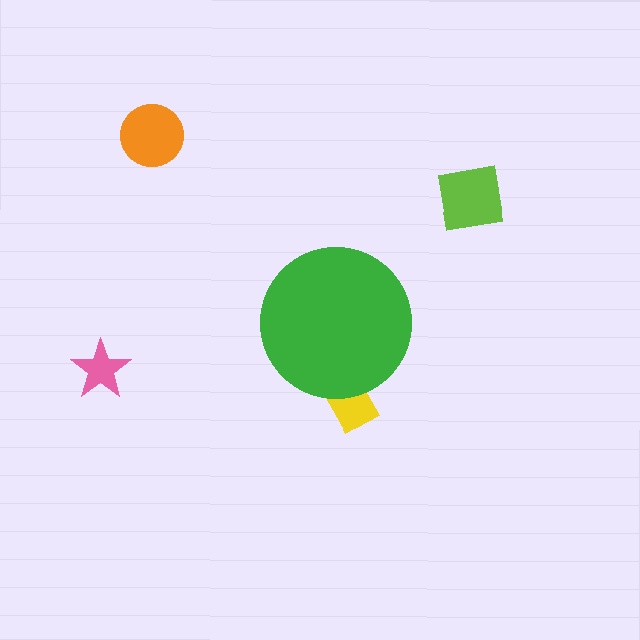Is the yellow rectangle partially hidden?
Yes, the yellow rectangle is partially hidden behind the green circle.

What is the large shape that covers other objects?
A green circle.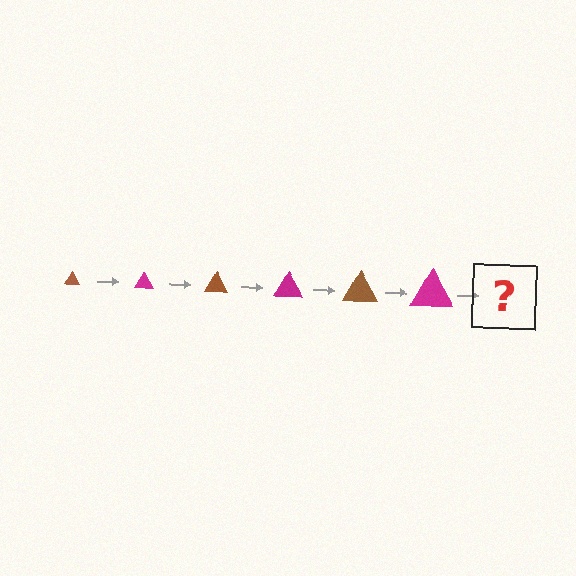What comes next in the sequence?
The next element should be a brown triangle, larger than the previous one.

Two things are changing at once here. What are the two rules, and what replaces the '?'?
The two rules are that the triangle grows larger each step and the color cycles through brown and magenta. The '?' should be a brown triangle, larger than the previous one.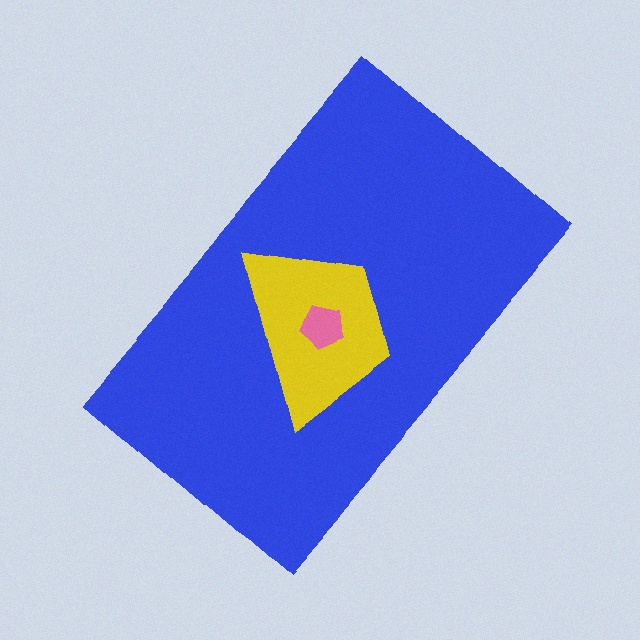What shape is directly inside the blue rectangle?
The yellow trapezoid.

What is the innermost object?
The pink pentagon.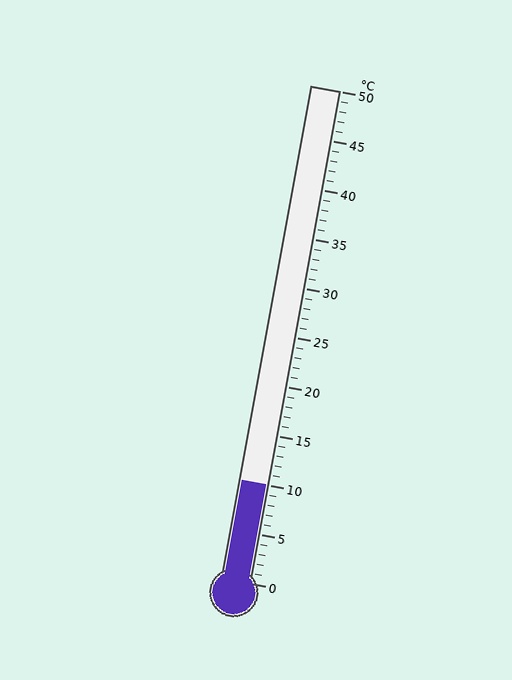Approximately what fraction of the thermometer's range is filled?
The thermometer is filled to approximately 20% of its range.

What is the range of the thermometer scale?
The thermometer scale ranges from 0°C to 50°C.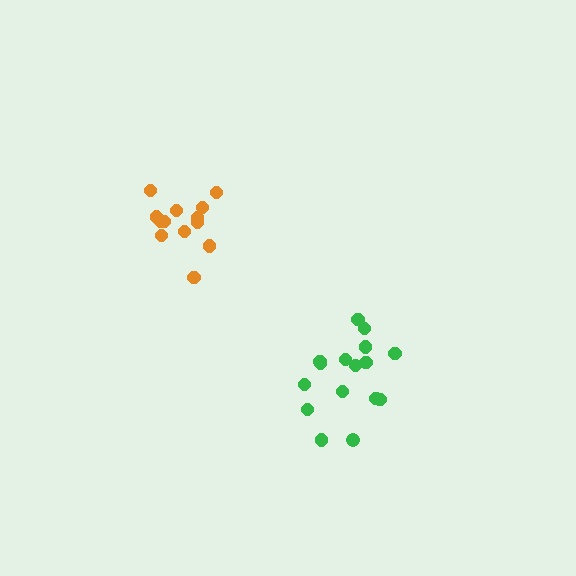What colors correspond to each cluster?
The clusters are colored: green, orange.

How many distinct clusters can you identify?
There are 2 distinct clusters.